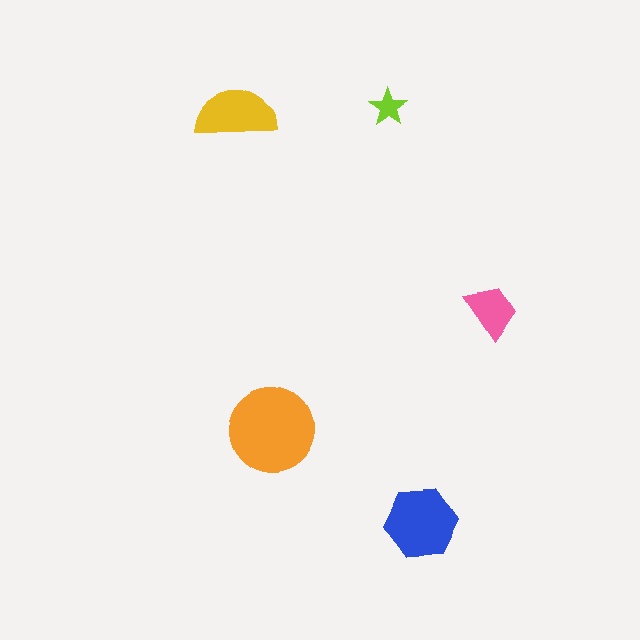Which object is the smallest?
The lime star.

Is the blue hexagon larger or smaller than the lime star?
Larger.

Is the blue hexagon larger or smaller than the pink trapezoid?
Larger.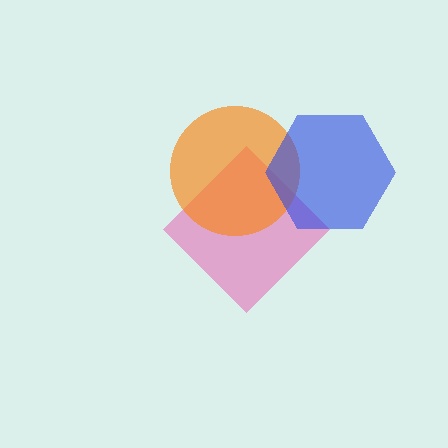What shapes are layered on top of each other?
The layered shapes are: a pink diamond, an orange circle, a blue hexagon.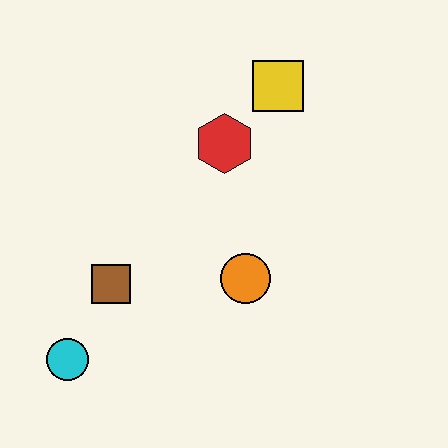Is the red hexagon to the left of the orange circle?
Yes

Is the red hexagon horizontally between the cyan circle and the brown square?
No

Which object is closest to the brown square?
The cyan circle is closest to the brown square.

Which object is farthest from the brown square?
The yellow square is farthest from the brown square.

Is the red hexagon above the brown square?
Yes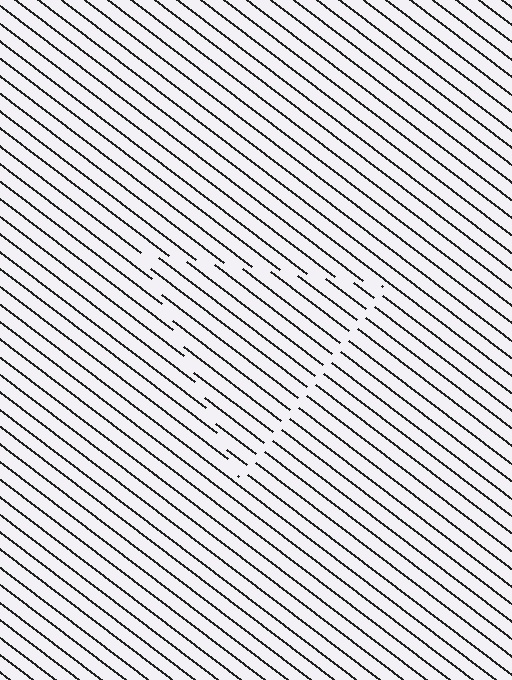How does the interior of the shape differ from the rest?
The interior of the shape contains the same grating, shifted by half a period — the contour is defined by the phase discontinuity where line-ends from the inner and outer gratings abut.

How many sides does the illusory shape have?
3 sides — the line-ends trace a triangle.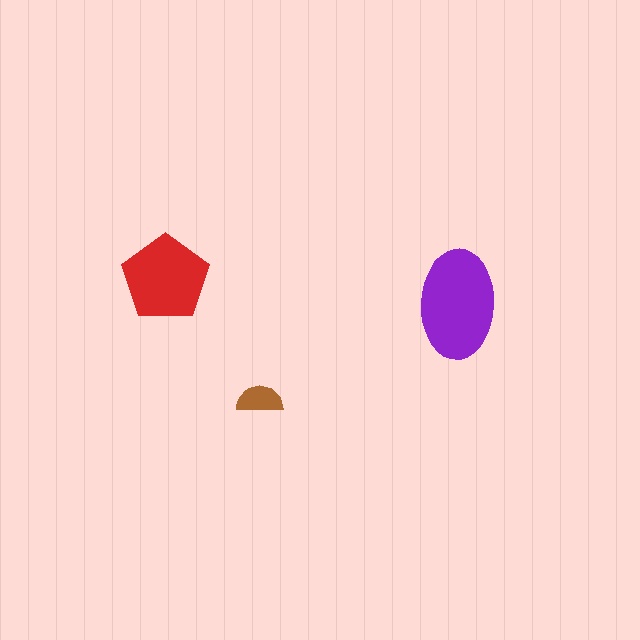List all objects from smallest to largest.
The brown semicircle, the red pentagon, the purple ellipse.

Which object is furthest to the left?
The red pentagon is leftmost.